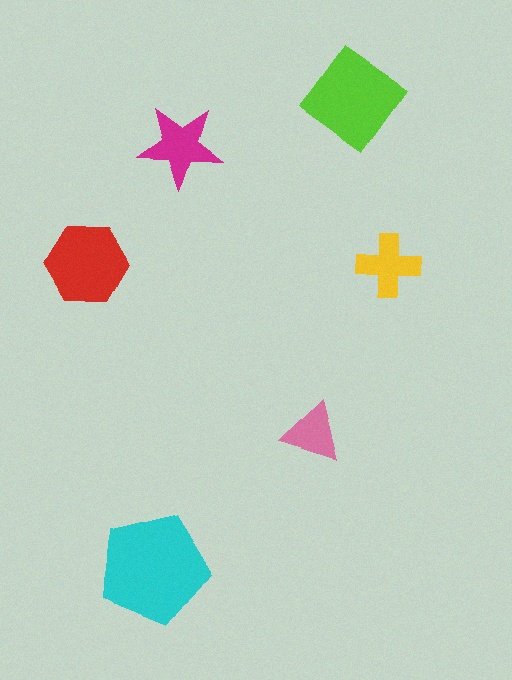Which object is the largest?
The cyan pentagon.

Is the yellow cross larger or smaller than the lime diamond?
Smaller.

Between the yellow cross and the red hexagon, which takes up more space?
The red hexagon.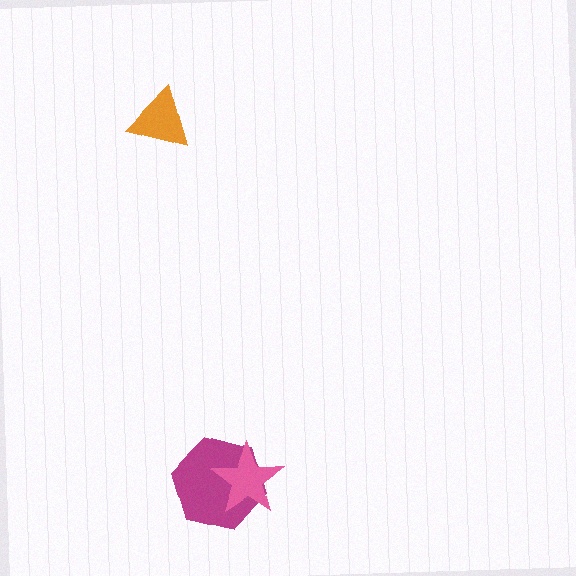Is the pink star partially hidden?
No, no other shape covers it.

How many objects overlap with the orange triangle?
0 objects overlap with the orange triangle.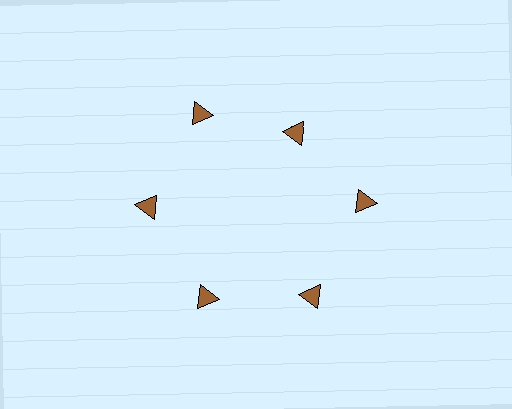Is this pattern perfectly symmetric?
No. The 6 brown triangles are arranged in a ring, but one element near the 1 o'clock position is pulled inward toward the center, breaking the 6-fold rotational symmetry.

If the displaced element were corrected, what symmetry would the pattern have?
It would have 6-fold rotational symmetry — the pattern would map onto itself every 60 degrees.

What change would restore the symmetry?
The symmetry would be restored by moving it outward, back onto the ring so that all 6 triangles sit at equal angles and equal distance from the center.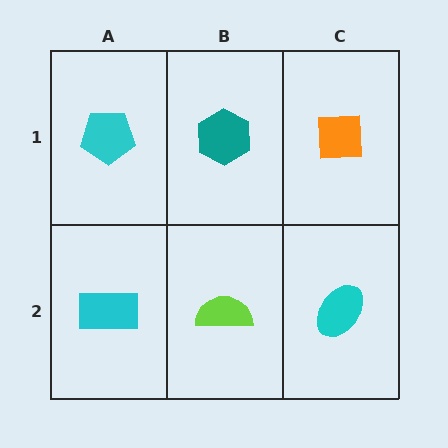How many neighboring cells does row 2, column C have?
2.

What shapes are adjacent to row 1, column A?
A cyan rectangle (row 2, column A), a teal hexagon (row 1, column B).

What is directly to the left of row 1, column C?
A teal hexagon.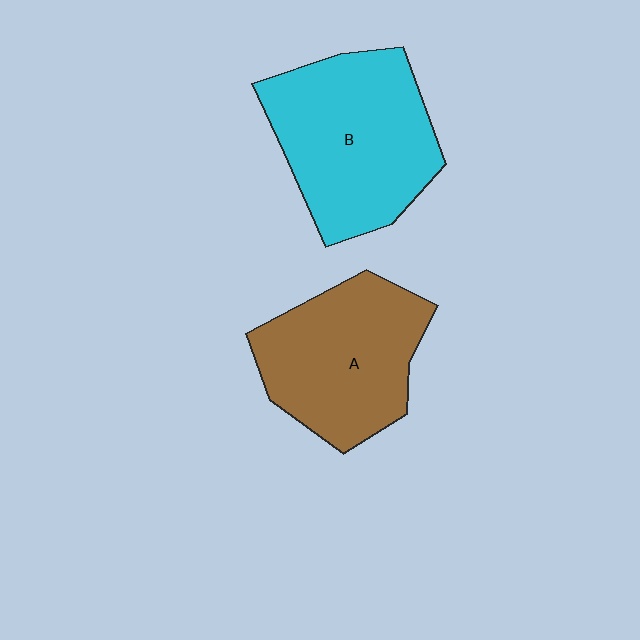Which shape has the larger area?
Shape B (cyan).